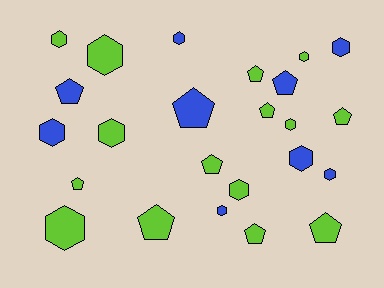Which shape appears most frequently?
Hexagon, with 13 objects.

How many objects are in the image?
There are 24 objects.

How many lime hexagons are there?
There are 7 lime hexagons.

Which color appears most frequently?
Lime, with 15 objects.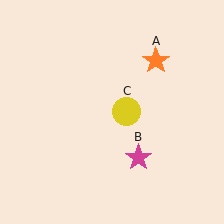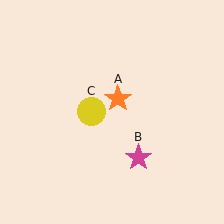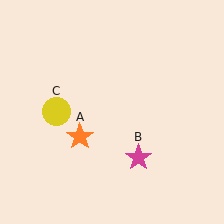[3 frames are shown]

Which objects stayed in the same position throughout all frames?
Magenta star (object B) remained stationary.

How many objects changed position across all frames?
2 objects changed position: orange star (object A), yellow circle (object C).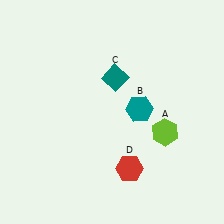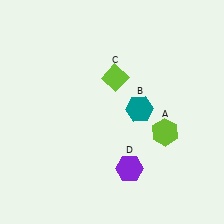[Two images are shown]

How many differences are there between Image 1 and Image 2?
There are 2 differences between the two images.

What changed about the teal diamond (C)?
In Image 1, C is teal. In Image 2, it changed to lime.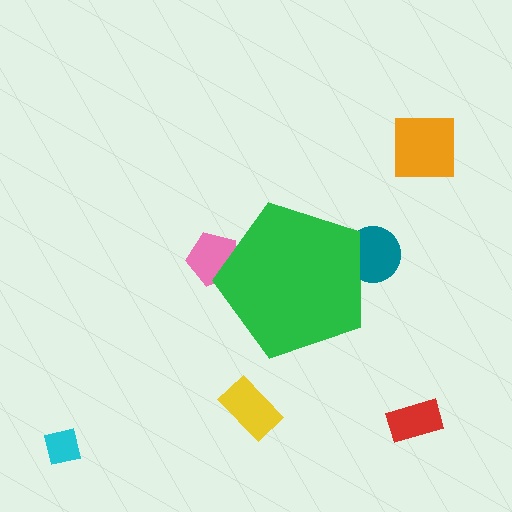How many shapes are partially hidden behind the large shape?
2 shapes are partially hidden.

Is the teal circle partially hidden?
Yes, the teal circle is partially hidden behind the green pentagon.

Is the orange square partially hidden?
No, the orange square is fully visible.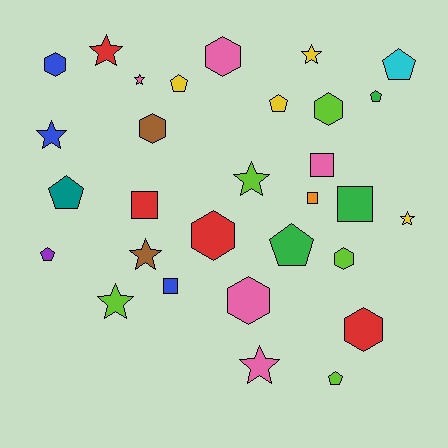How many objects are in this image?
There are 30 objects.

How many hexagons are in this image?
There are 8 hexagons.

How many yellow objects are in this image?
There are 4 yellow objects.